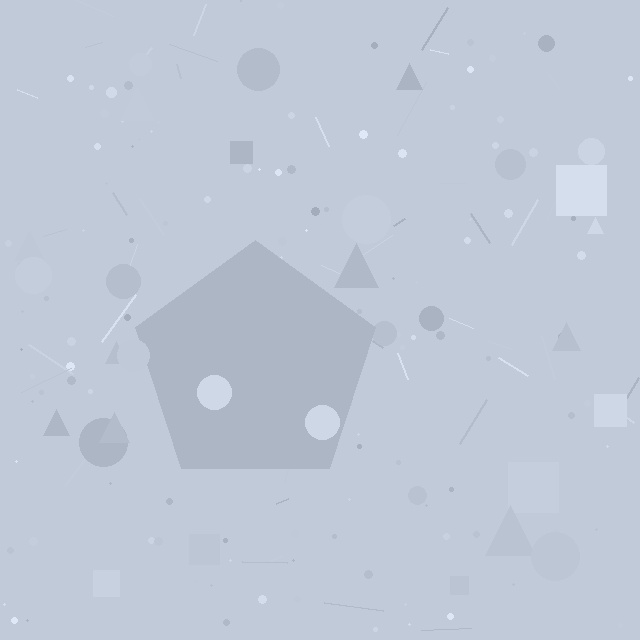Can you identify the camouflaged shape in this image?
The camouflaged shape is a pentagon.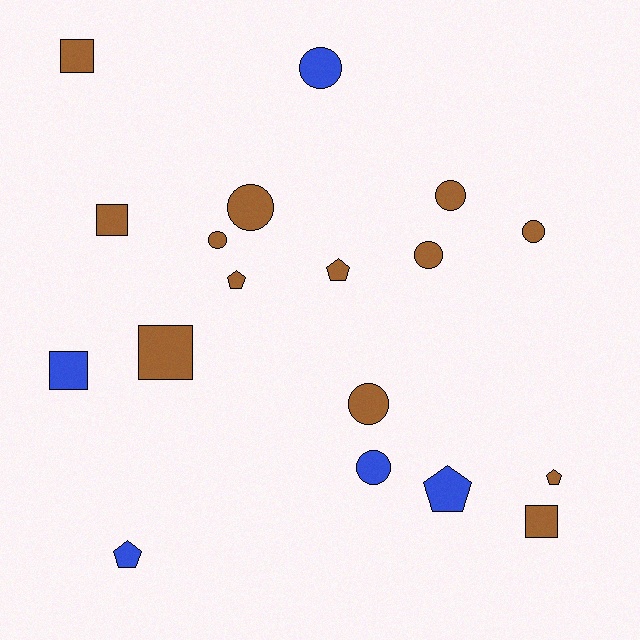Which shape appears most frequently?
Circle, with 8 objects.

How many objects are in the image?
There are 18 objects.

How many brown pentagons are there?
There are 3 brown pentagons.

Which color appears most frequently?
Brown, with 13 objects.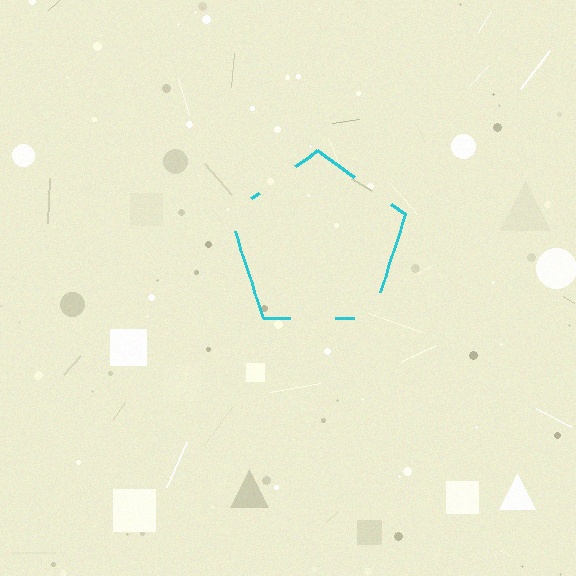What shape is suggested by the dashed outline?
The dashed outline suggests a pentagon.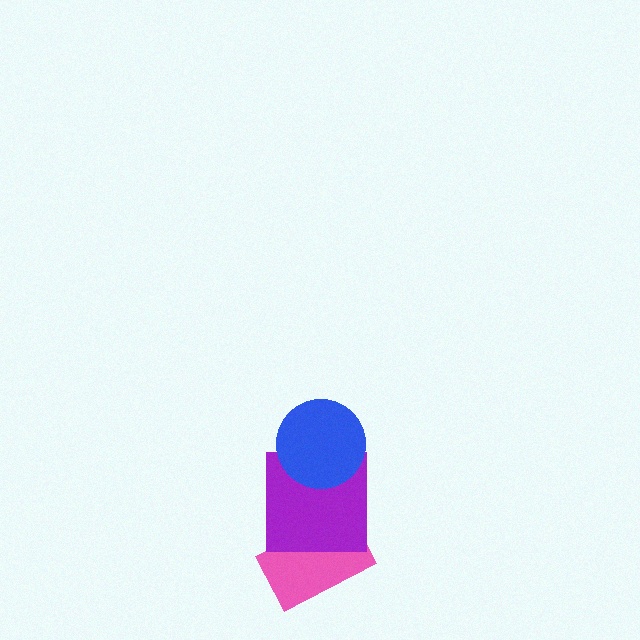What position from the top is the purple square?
The purple square is 2nd from the top.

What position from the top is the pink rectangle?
The pink rectangle is 3rd from the top.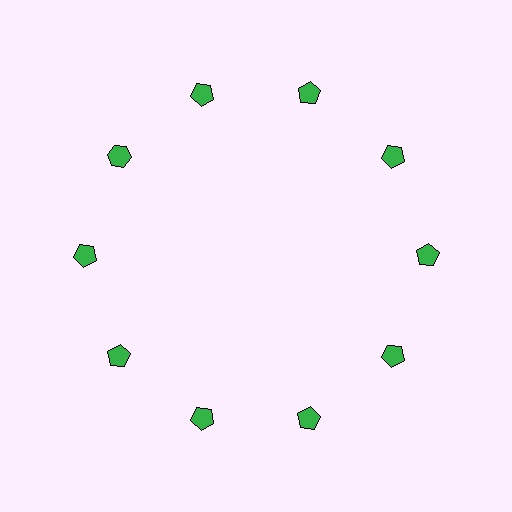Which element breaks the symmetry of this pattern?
The green hexagon at roughly the 10 o'clock position breaks the symmetry. All other shapes are green pentagons.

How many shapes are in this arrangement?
There are 10 shapes arranged in a ring pattern.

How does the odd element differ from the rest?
It has a different shape: hexagon instead of pentagon.